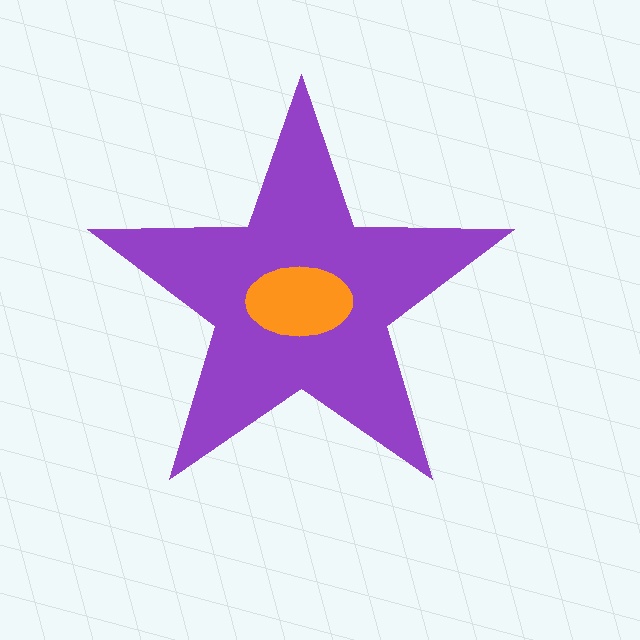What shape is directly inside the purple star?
The orange ellipse.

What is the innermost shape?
The orange ellipse.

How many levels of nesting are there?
2.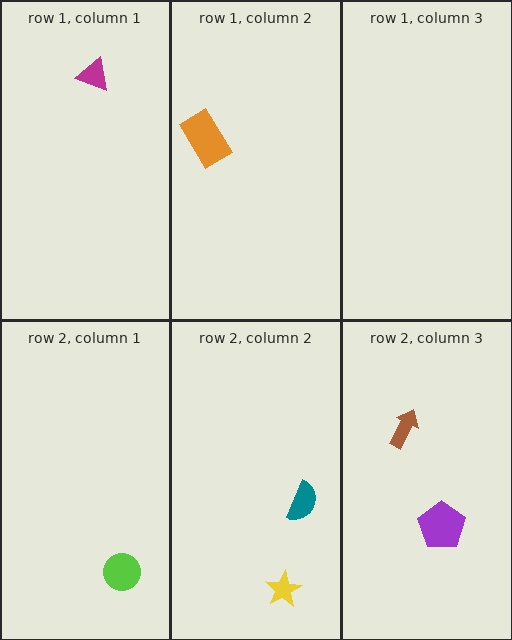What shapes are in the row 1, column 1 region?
The magenta triangle.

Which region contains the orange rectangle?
The row 1, column 2 region.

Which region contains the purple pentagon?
The row 2, column 3 region.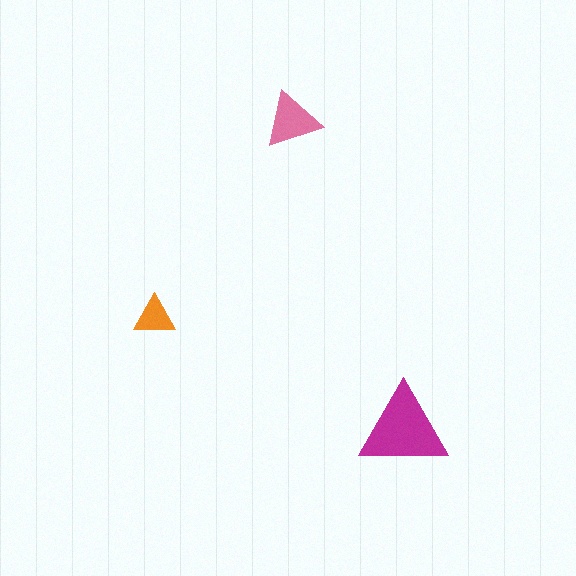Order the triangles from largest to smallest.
the magenta one, the pink one, the orange one.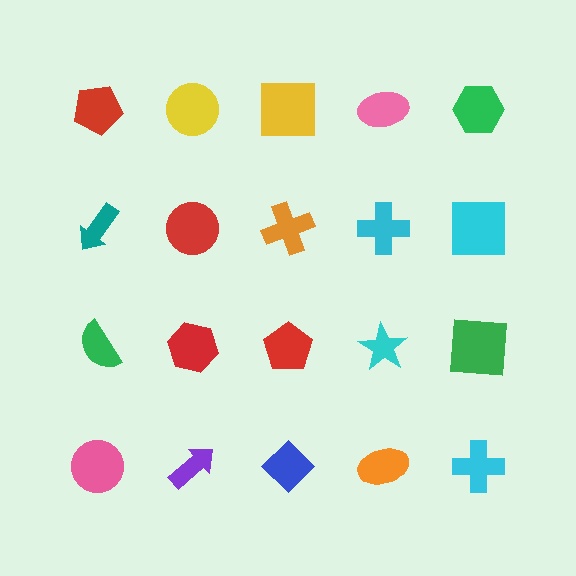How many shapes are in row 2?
5 shapes.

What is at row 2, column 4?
A cyan cross.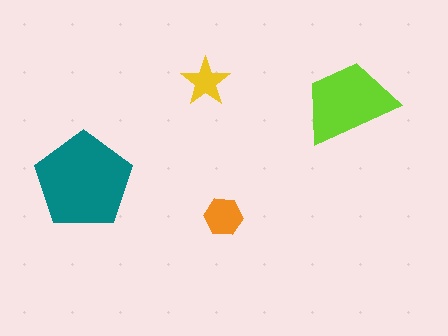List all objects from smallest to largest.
The yellow star, the orange hexagon, the lime trapezoid, the teal pentagon.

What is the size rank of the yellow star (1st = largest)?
4th.